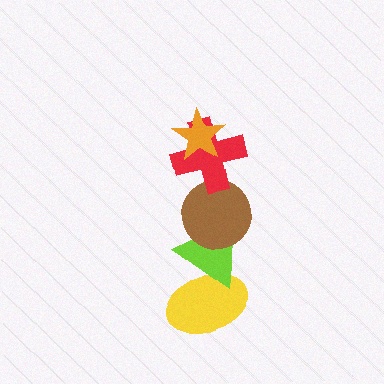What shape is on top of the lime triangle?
The brown circle is on top of the lime triangle.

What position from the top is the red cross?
The red cross is 2nd from the top.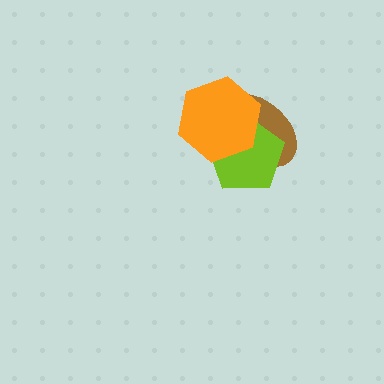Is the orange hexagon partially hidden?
No, no other shape covers it.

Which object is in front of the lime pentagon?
The orange hexagon is in front of the lime pentagon.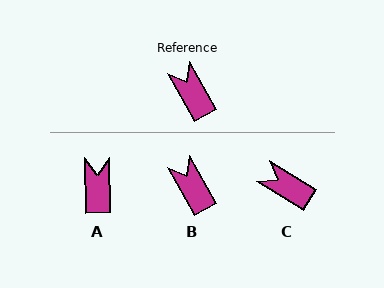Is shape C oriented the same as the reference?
No, it is off by about 28 degrees.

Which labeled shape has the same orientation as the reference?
B.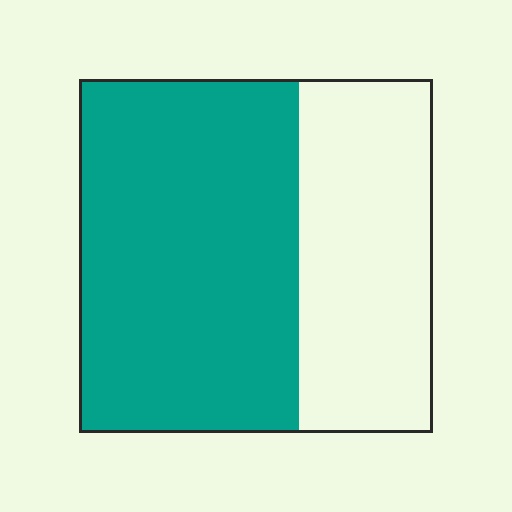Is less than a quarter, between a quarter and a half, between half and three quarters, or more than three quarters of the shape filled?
Between half and three quarters.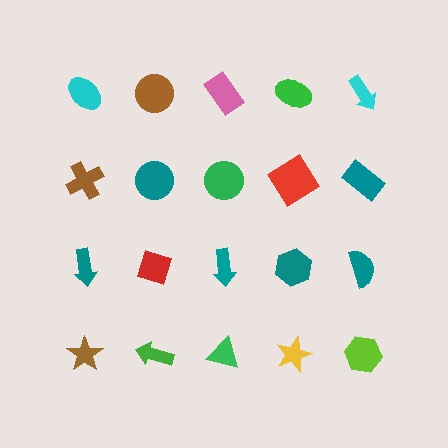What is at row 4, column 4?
A yellow star.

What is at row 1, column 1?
A cyan ellipse.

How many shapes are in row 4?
5 shapes.